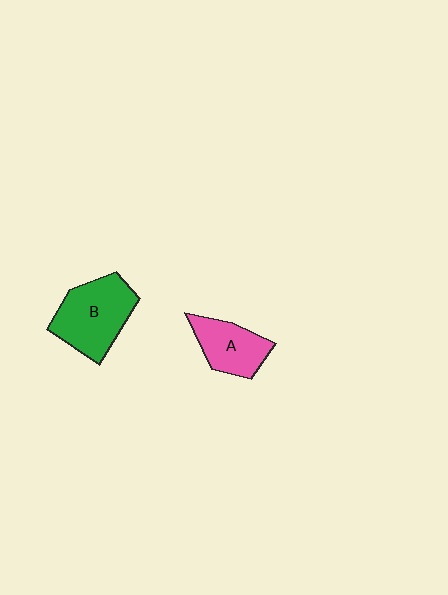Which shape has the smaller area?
Shape A (pink).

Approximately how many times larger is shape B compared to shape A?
Approximately 1.5 times.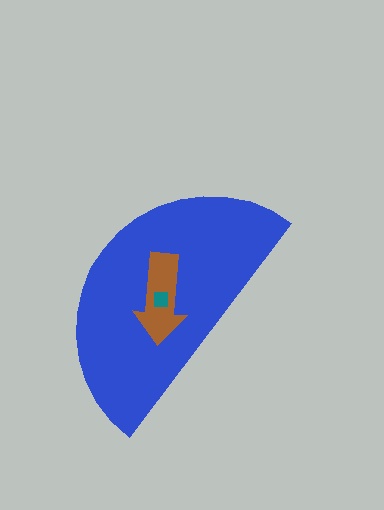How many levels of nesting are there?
3.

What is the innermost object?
The teal square.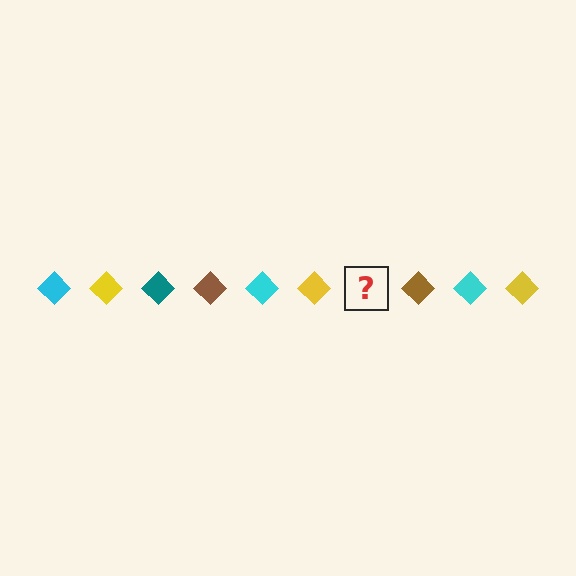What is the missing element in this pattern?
The missing element is a teal diamond.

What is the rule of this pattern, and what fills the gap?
The rule is that the pattern cycles through cyan, yellow, teal, brown diamonds. The gap should be filled with a teal diamond.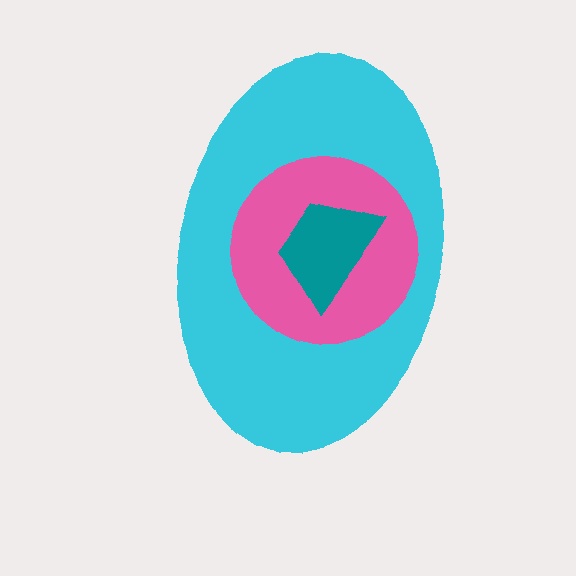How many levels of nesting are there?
3.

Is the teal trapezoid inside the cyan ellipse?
Yes.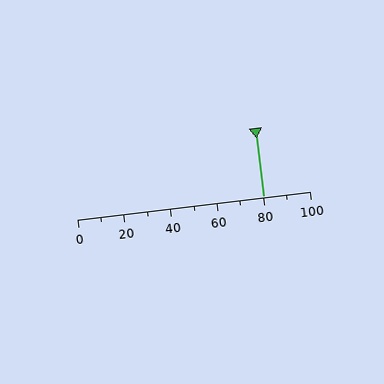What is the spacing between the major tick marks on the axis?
The major ticks are spaced 20 apart.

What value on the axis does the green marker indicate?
The marker indicates approximately 80.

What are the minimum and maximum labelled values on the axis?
The axis runs from 0 to 100.